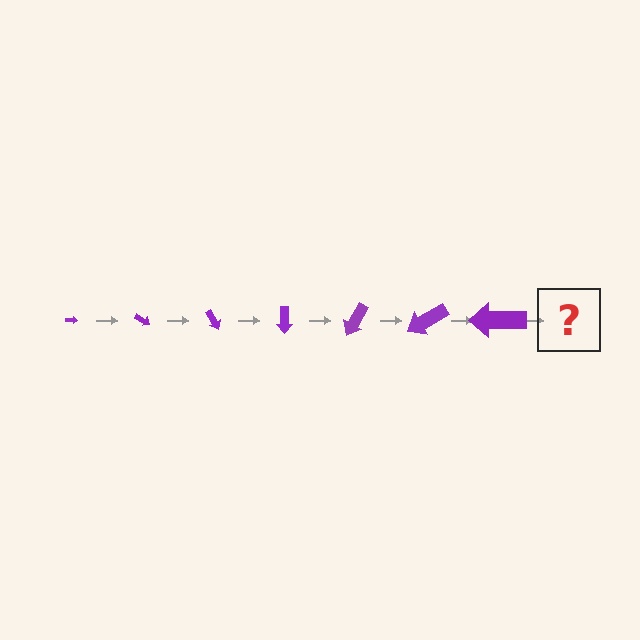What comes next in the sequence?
The next element should be an arrow, larger than the previous one and rotated 210 degrees from the start.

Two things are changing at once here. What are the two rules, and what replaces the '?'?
The two rules are that the arrow grows larger each step and it rotates 30 degrees each step. The '?' should be an arrow, larger than the previous one and rotated 210 degrees from the start.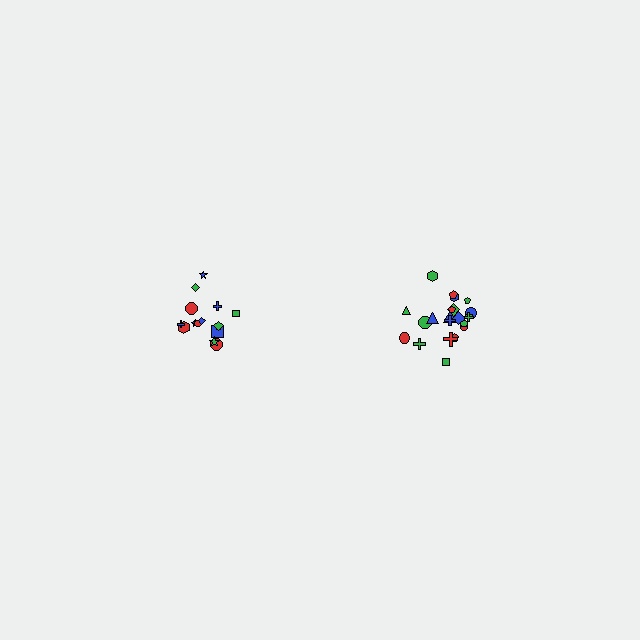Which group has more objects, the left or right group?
The right group.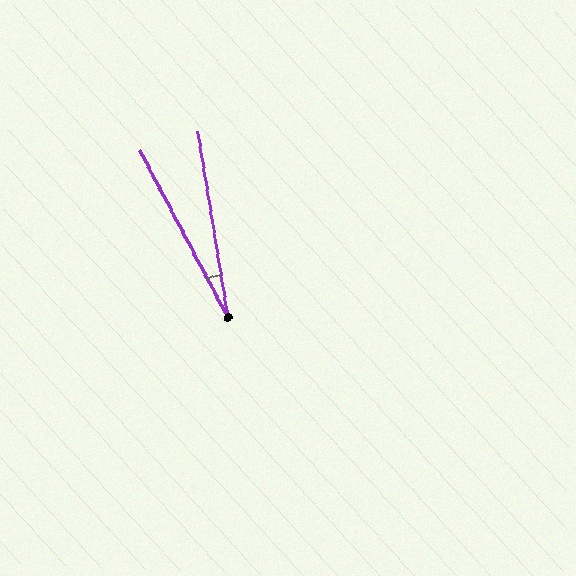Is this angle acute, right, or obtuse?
It is acute.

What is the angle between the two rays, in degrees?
Approximately 19 degrees.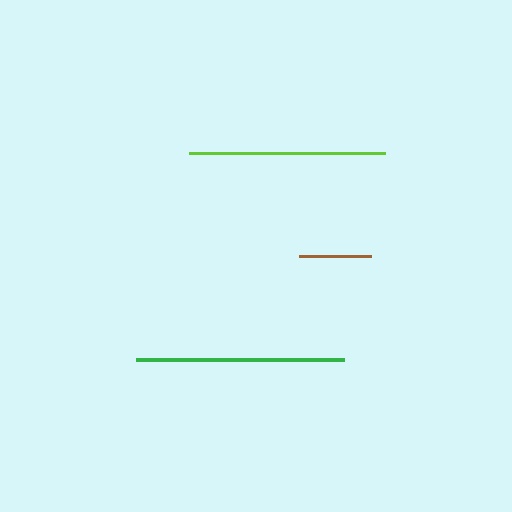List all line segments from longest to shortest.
From longest to shortest: green, lime, brown.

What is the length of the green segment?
The green segment is approximately 208 pixels long.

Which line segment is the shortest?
The brown line is the shortest at approximately 73 pixels.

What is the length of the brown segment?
The brown segment is approximately 73 pixels long.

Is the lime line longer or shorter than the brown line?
The lime line is longer than the brown line.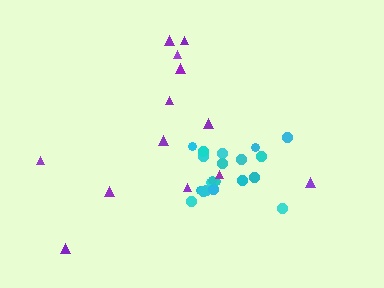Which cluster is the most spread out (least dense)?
Purple.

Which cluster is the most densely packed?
Cyan.